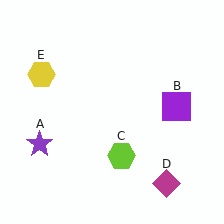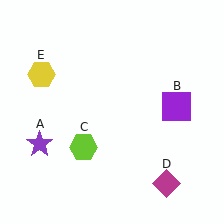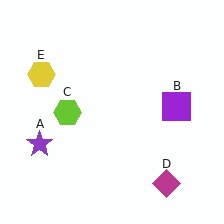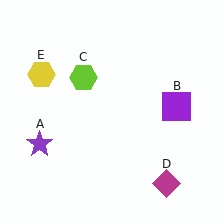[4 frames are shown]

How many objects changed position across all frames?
1 object changed position: lime hexagon (object C).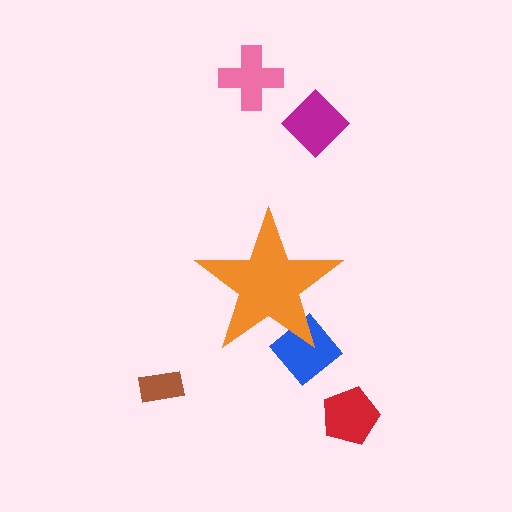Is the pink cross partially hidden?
No, the pink cross is fully visible.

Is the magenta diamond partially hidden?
No, the magenta diamond is fully visible.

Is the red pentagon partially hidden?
No, the red pentagon is fully visible.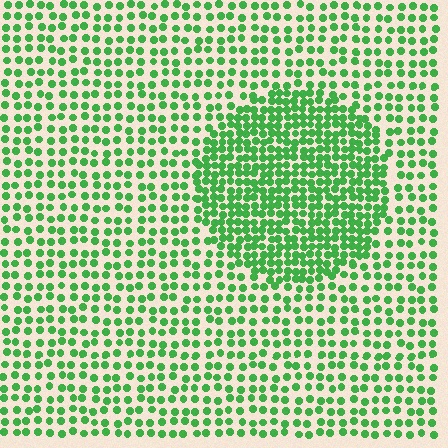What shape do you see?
I see a circle.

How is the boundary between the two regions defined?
The boundary is defined by a change in element density (approximately 1.9x ratio). All elements are the same color, size, and shape.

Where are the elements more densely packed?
The elements are more densely packed inside the circle boundary.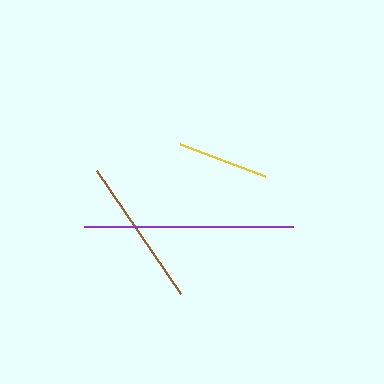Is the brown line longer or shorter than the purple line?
The purple line is longer than the brown line.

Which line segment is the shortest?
The yellow line is the shortest at approximately 91 pixels.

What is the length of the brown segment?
The brown segment is approximately 149 pixels long.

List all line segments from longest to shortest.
From longest to shortest: purple, brown, yellow.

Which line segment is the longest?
The purple line is the longest at approximately 209 pixels.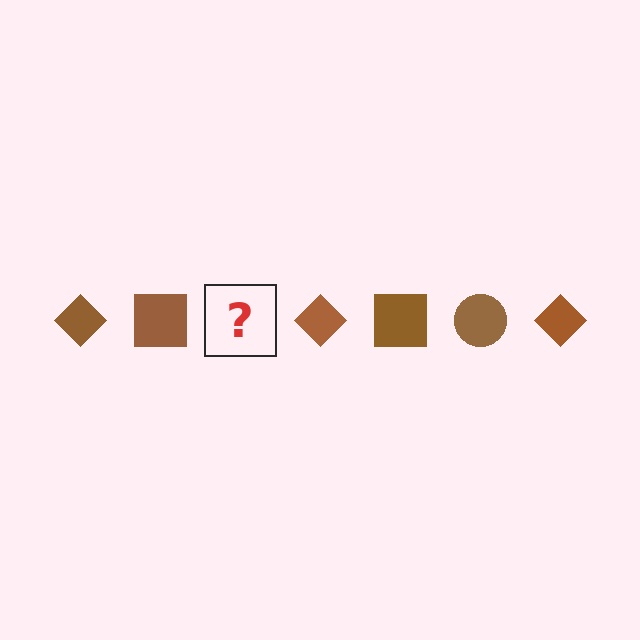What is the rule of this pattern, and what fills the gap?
The rule is that the pattern cycles through diamond, square, circle shapes in brown. The gap should be filled with a brown circle.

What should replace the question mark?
The question mark should be replaced with a brown circle.